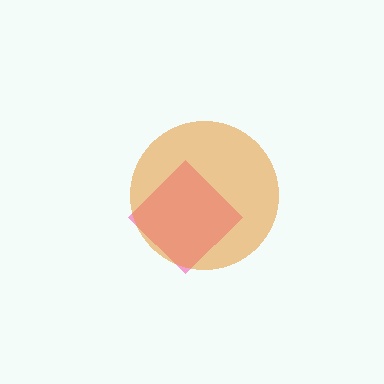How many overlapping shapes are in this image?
There are 2 overlapping shapes in the image.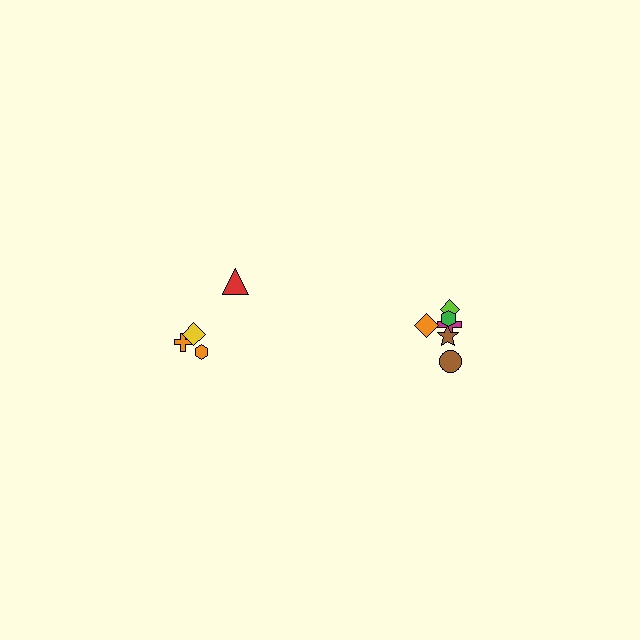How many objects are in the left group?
There are 4 objects.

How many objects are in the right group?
There are 6 objects.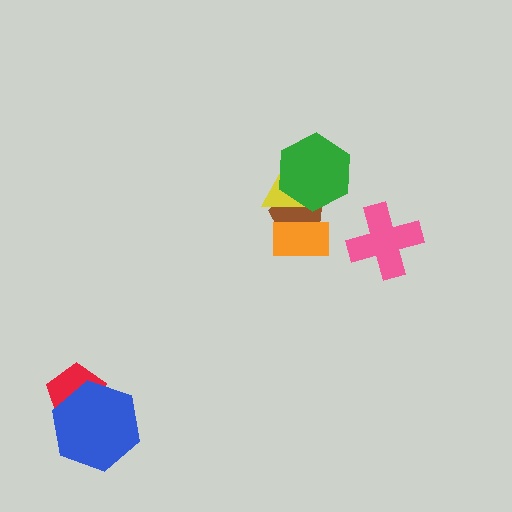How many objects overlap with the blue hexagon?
1 object overlaps with the blue hexagon.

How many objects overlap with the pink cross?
0 objects overlap with the pink cross.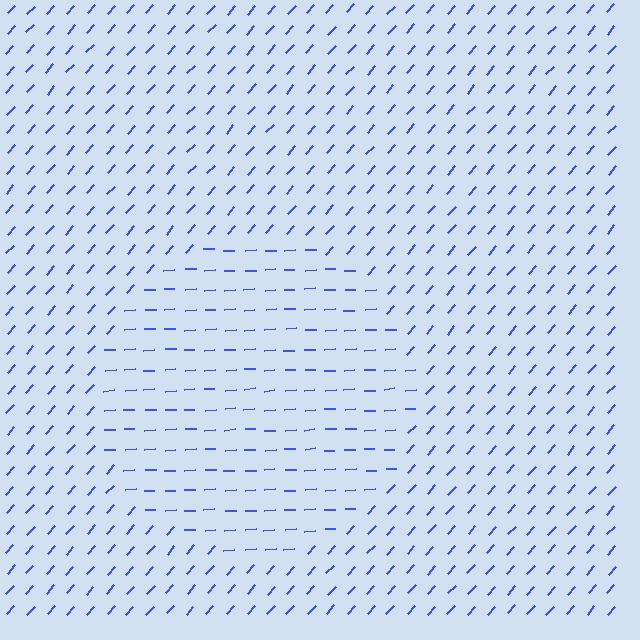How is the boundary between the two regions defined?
The boundary is defined purely by a change in line orientation (approximately 45 degrees difference). All lines are the same color and thickness.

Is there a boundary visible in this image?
Yes, there is a texture boundary formed by a change in line orientation.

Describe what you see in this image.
The image is filled with small blue line segments. A circle region in the image has lines oriented differently from the surrounding lines, creating a visible texture boundary.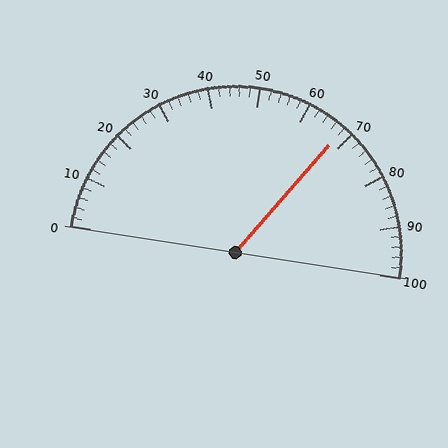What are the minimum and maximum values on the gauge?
The gauge ranges from 0 to 100.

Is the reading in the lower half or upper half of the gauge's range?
The reading is in the upper half of the range (0 to 100).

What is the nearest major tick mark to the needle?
The nearest major tick mark is 70.